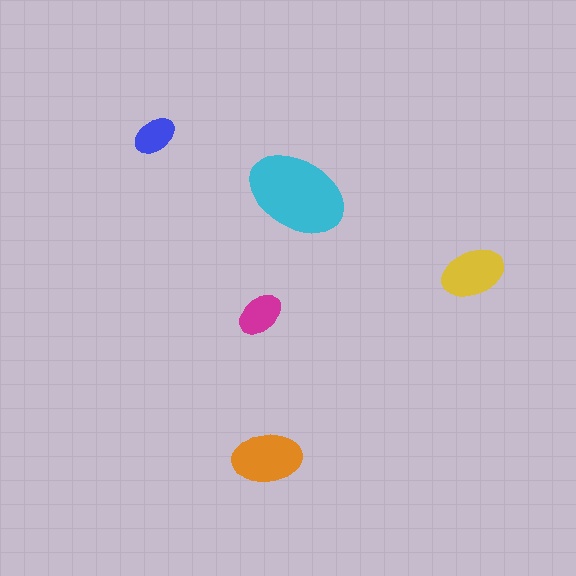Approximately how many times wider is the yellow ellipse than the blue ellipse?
About 1.5 times wider.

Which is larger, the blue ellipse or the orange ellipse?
The orange one.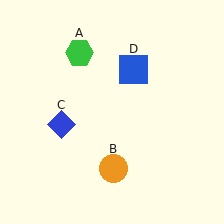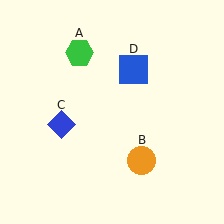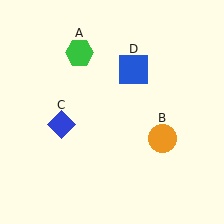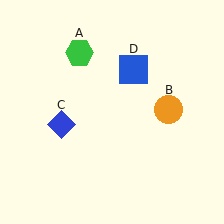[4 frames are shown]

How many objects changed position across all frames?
1 object changed position: orange circle (object B).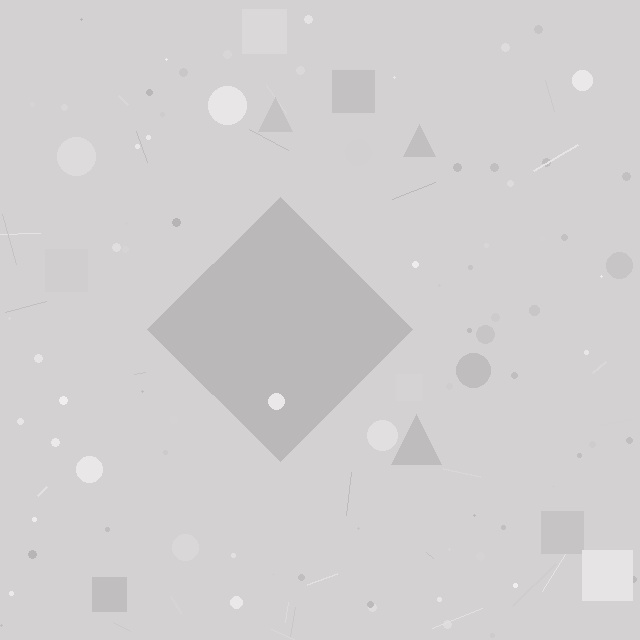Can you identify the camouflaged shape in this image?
The camouflaged shape is a diamond.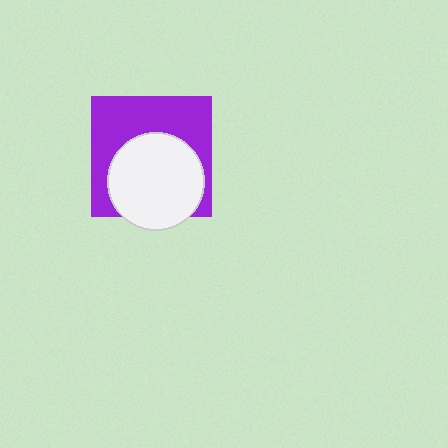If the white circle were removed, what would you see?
You would see the complete purple square.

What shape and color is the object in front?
The object in front is a white circle.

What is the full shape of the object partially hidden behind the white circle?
The partially hidden object is a purple square.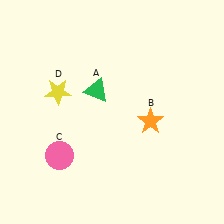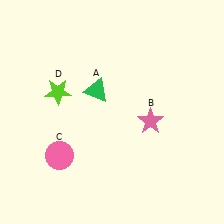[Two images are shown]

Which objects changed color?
B changed from orange to pink. D changed from yellow to lime.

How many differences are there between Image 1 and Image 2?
There are 2 differences between the two images.